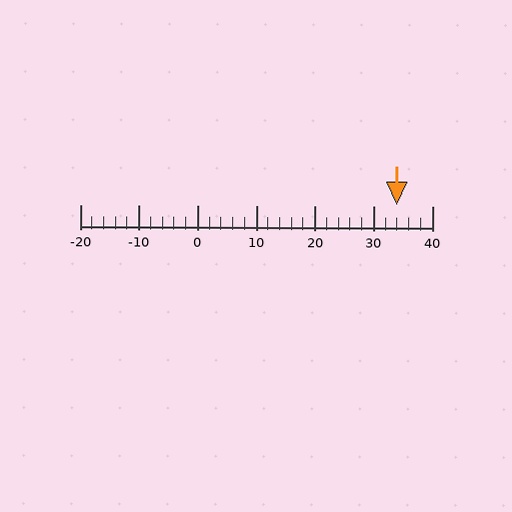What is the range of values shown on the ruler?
The ruler shows values from -20 to 40.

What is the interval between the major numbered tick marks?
The major tick marks are spaced 10 units apart.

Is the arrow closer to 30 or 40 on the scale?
The arrow is closer to 30.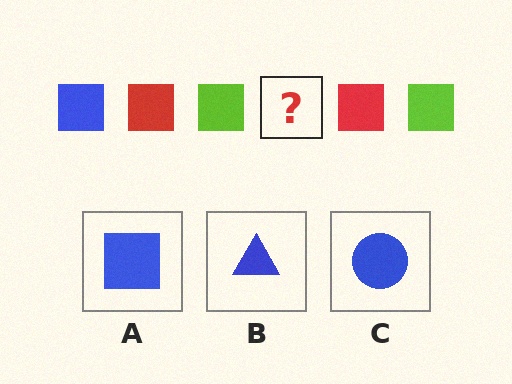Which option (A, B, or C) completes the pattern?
A.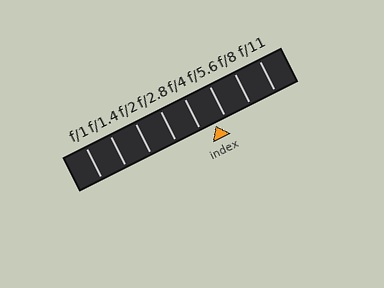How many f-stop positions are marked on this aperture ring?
There are 8 f-stop positions marked.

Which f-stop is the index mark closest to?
The index mark is closest to f/5.6.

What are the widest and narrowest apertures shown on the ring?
The widest aperture shown is f/1 and the narrowest is f/11.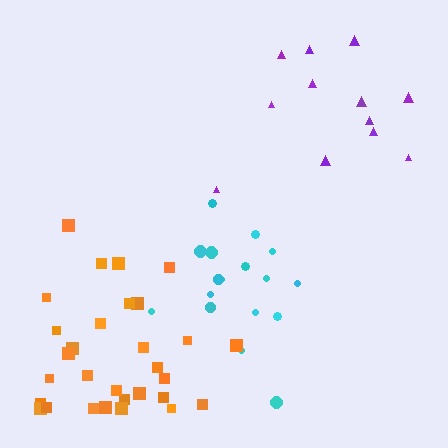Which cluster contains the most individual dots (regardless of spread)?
Orange (30).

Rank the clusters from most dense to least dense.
cyan, orange, purple.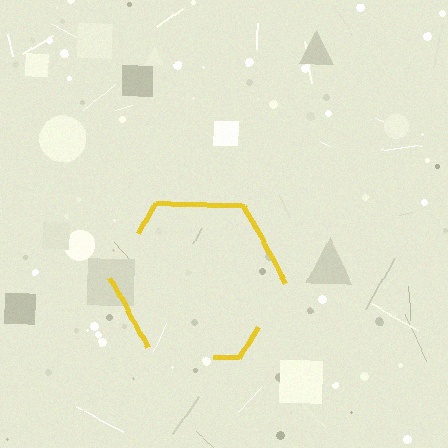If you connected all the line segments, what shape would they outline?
They would outline a hexagon.